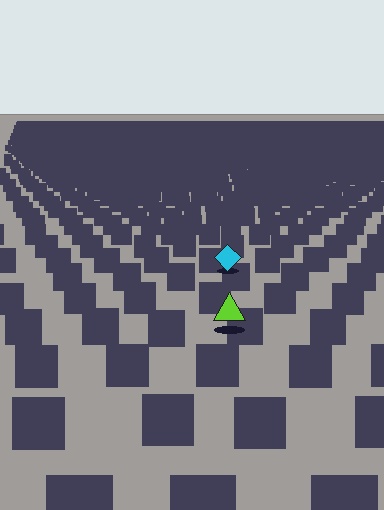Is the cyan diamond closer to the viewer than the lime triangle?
No. The lime triangle is closer — you can tell from the texture gradient: the ground texture is coarser near it.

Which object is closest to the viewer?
The lime triangle is closest. The texture marks near it are larger and more spread out.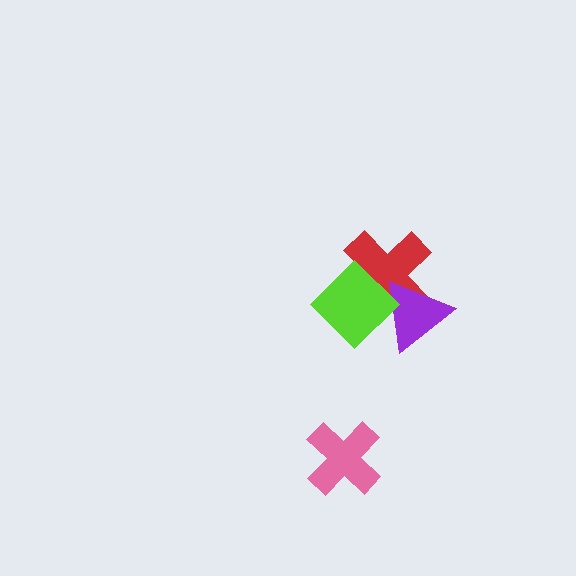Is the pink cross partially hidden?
No, no other shape covers it.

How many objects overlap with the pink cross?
0 objects overlap with the pink cross.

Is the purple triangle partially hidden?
Yes, it is partially covered by another shape.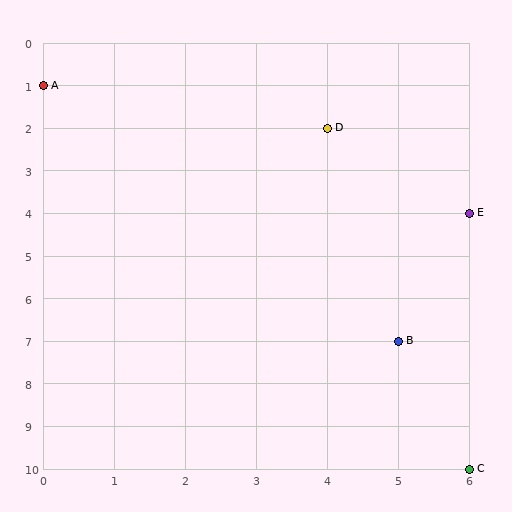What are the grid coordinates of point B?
Point B is at grid coordinates (5, 7).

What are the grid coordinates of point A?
Point A is at grid coordinates (0, 1).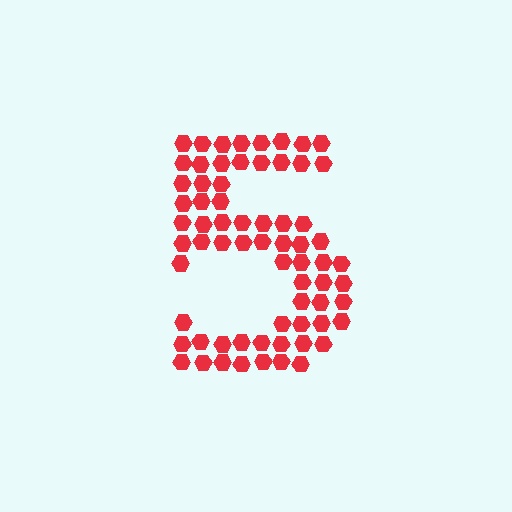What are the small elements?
The small elements are hexagons.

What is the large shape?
The large shape is the digit 5.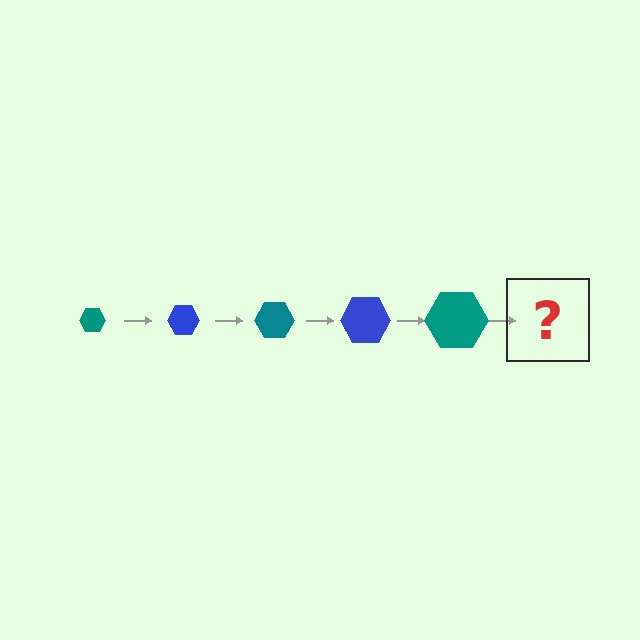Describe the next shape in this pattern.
It should be a blue hexagon, larger than the previous one.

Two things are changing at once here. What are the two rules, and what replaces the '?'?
The two rules are that the hexagon grows larger each step and the color cycles through teal and blue. The '?' should be a blue hexagon, larger than the previous one.